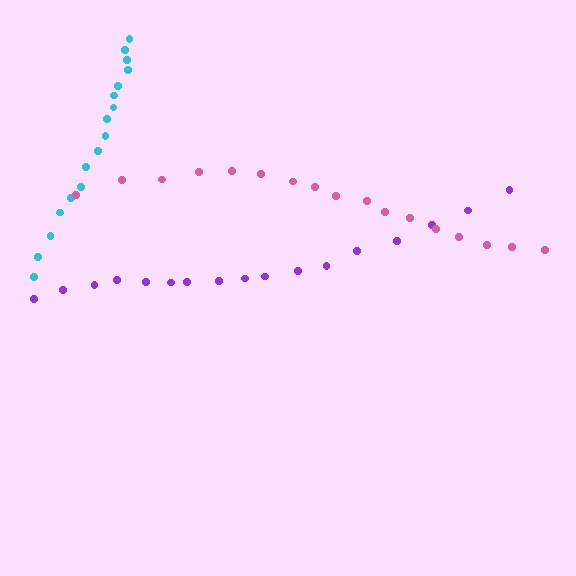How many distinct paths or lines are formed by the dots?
There are 3 distinct paths.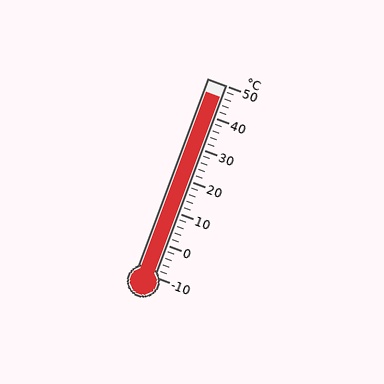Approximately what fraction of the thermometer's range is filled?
The thermometer is filled to approximately 95% of its range.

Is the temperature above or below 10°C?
The temperature is above 10°C.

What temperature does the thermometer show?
The thermometer shows approximately 46°C.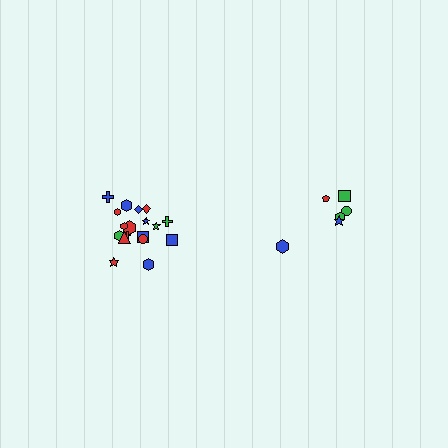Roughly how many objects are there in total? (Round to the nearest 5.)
Roughly 25 objects in total.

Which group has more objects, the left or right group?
The left group.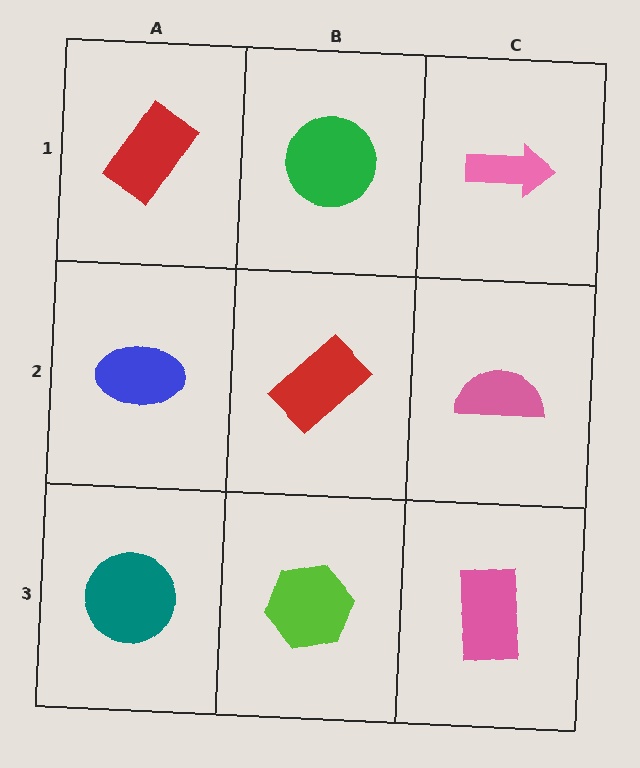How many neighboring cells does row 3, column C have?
2.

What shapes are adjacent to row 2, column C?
A pink arrow (row 1, column C), a pink rectangle (row 3, column C), a red rectangle (row 2, column B).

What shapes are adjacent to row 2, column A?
A red rectangle (row 1, column A), a teal circle (row 3, column A), a red rectangle (row 2, column B).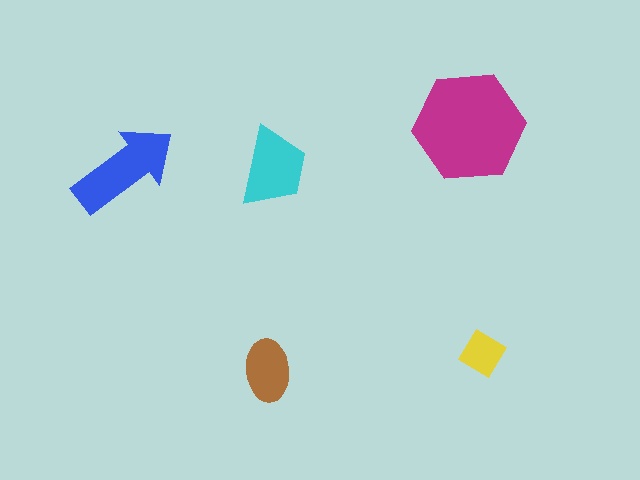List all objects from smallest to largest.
The yellow diamond, the brown ellipse, the cyan trapezoid, the blue arrow, the magenta hexagon.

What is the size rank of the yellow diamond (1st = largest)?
5th.